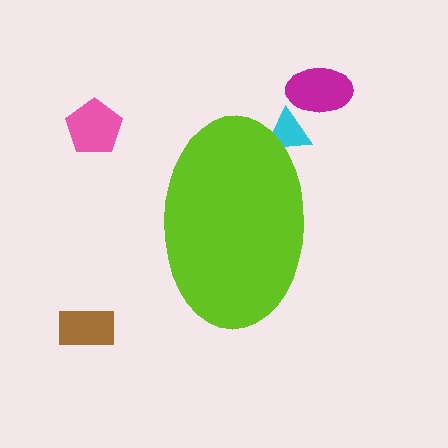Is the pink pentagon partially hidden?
No, the pink pentagon is fully visible.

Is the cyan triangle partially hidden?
Yes, the cyan triangle is partially hidden behind the lime ellipse.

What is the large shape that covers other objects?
A lime ellipse.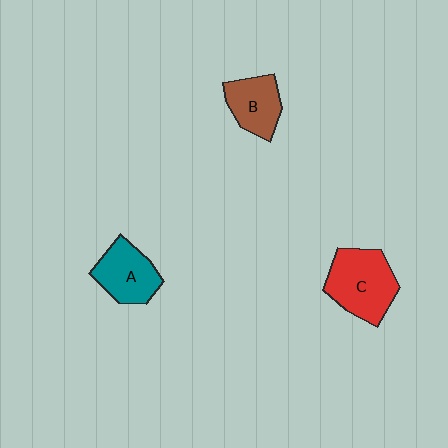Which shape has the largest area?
Shape C (red).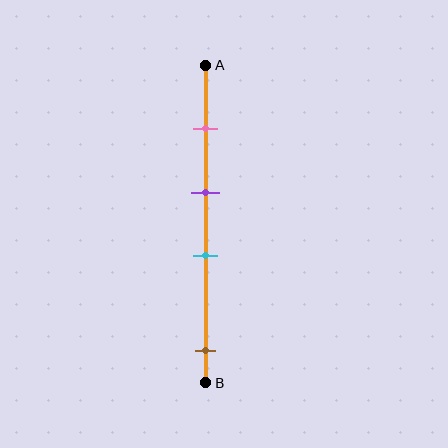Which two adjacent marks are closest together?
The purple and cyan marks are the closest adjacent pair.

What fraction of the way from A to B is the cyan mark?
The cyan mark is approximately 60% (0.6) of the way from A to B.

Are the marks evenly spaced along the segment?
No, the marks are not evenly spaced.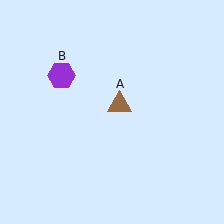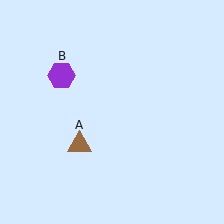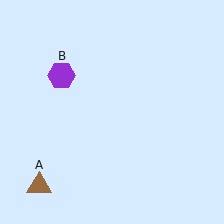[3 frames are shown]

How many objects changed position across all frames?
1 object changed position: brown triangle (object A).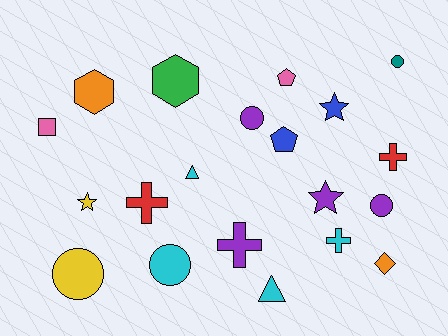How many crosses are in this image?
There are 4 crosses.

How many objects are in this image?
There are 20 objects.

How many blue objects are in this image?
There are 2 blue objects.